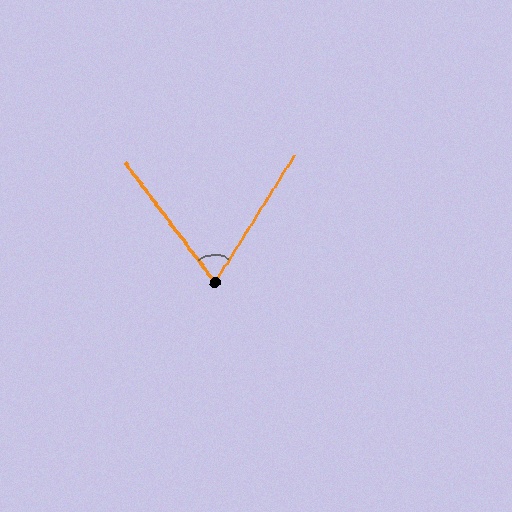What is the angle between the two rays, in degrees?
Approximately 69 degrees.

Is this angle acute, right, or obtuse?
It is acute.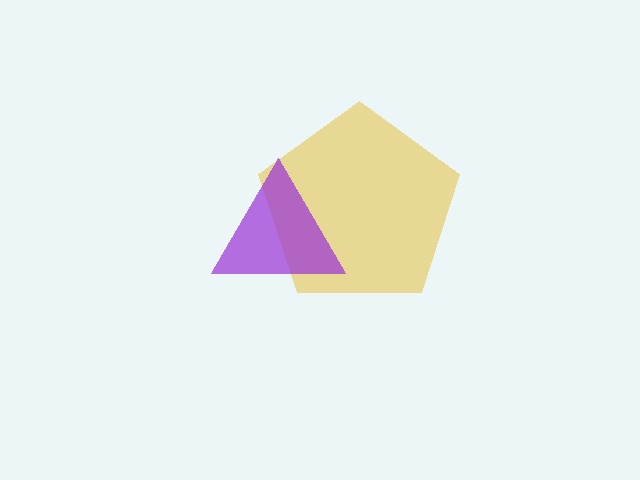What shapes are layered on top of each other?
The layered shapes are: a yellow pentagon, a purple triangle.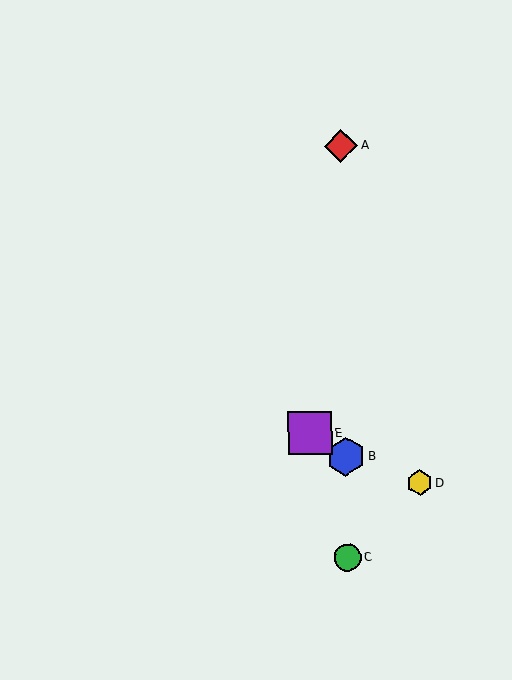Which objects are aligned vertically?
Objects A, B, C are aligned vertically.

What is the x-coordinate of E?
Object E is at x≈310.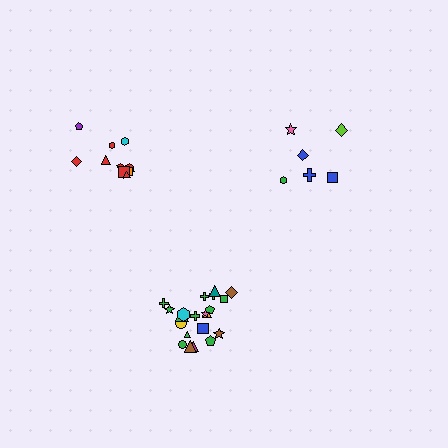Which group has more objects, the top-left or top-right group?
The top-left group.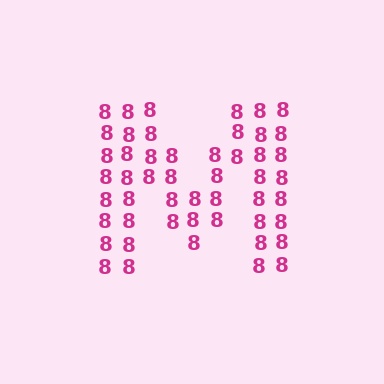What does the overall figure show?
The overall figure shows the letter M.